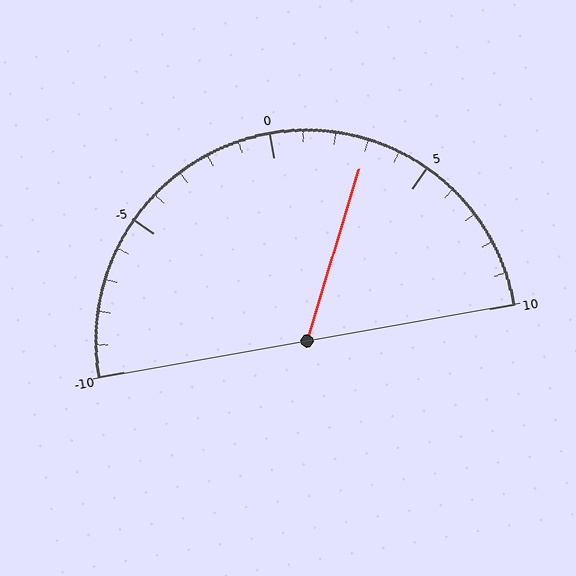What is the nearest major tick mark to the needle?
The nearest major tick mark is 5.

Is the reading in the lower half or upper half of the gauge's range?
The reading is in the upper half of the range (-10 to 10).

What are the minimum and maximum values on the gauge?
The gauge ranges from -10 to 10.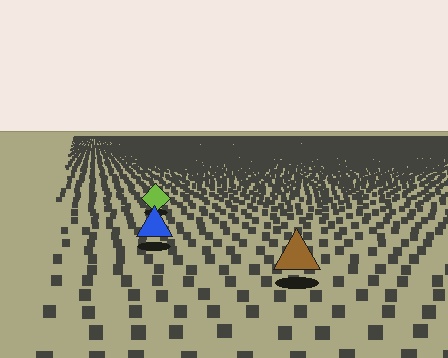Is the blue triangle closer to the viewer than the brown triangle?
No. The brown triangle is closer — you can tell from the texture gradient: the ground texture is coarser near it.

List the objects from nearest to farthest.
From nearest to farthest: the brown triangle, the blue triangle, the lime diamond.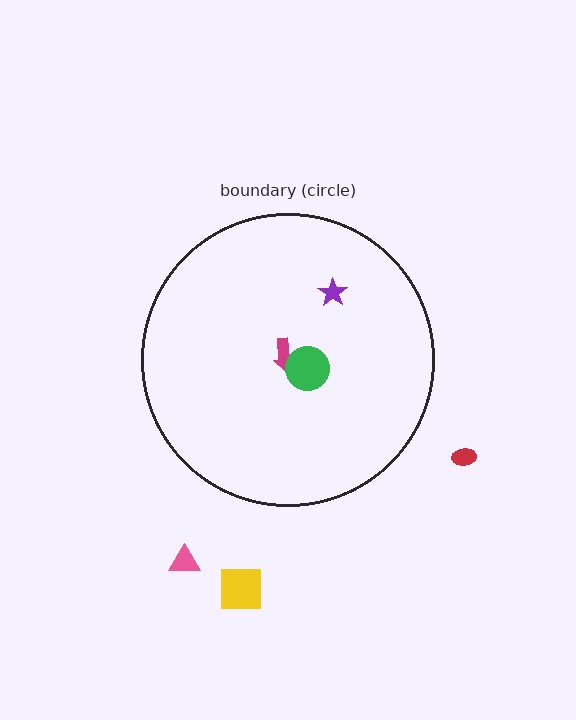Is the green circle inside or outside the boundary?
Inside.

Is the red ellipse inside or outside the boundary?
Outside.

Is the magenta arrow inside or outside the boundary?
Inside.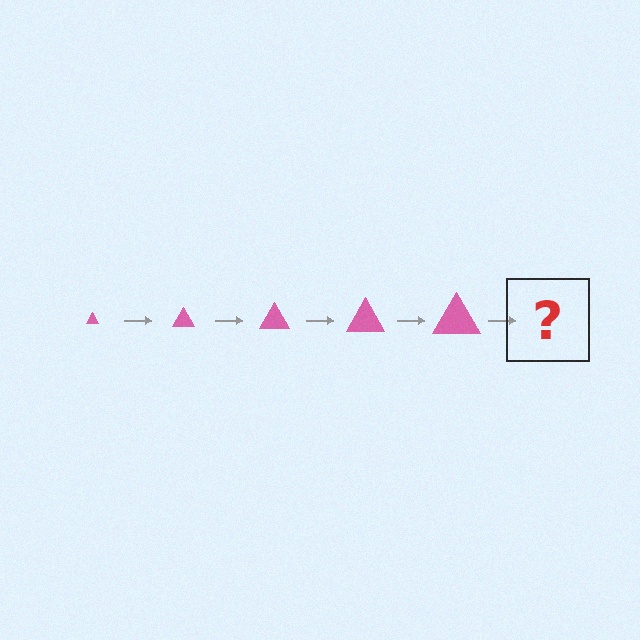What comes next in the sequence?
The next element should be a pink triangle, larger than the previous one.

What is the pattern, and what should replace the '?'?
The pattern is that the triangle gets progressively larger each step. The '?' should be a pink triangle, larger than the previous one.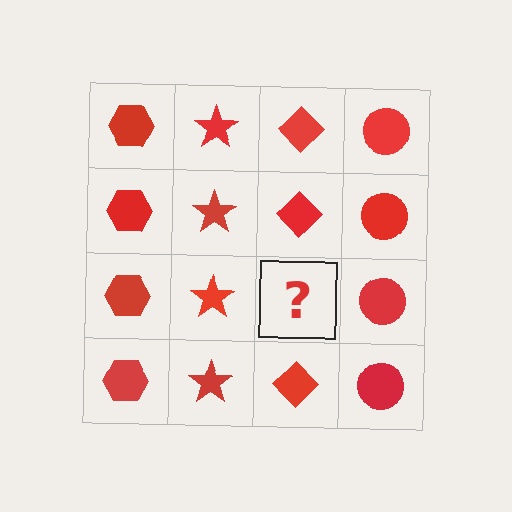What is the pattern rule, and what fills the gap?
The rule is that each column has a consistent shape. The gap should be filled with a red diamond.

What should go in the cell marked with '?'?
The missing cell should contain a red diamond.